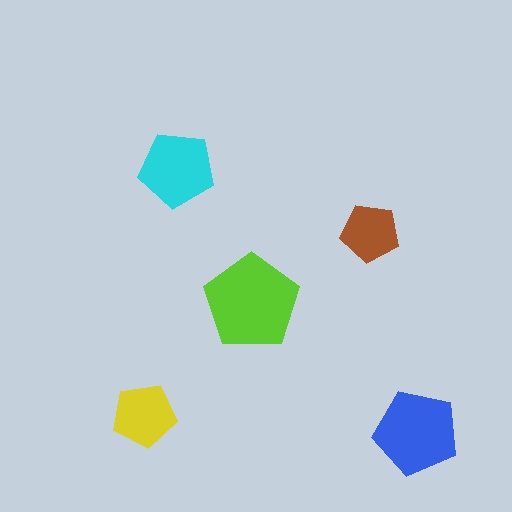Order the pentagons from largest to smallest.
the lime one, the blue one, the cyan one, the yellow one, the brown one.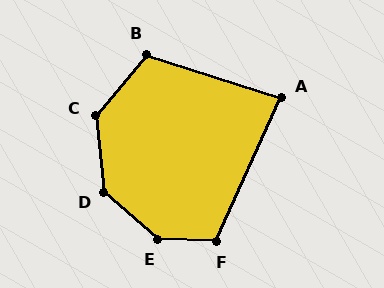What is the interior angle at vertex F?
Approximately 111 degrees (obtuse).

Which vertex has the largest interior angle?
E, at approximately 142 degrees.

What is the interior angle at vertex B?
Approximately 112 degrees (obtuse).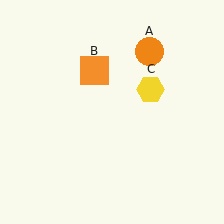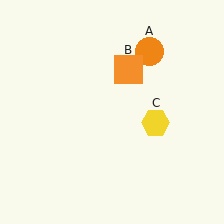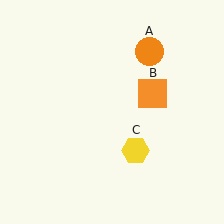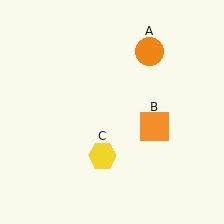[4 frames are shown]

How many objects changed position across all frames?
2 objects changed position: orange square (object B), yellow hexagon (object C).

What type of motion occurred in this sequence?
The orange square (object B), yellow hexagon (object C) rotated clockwise around the center of the scene.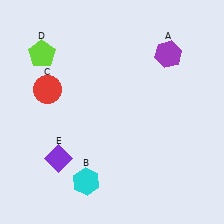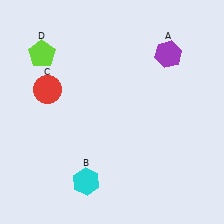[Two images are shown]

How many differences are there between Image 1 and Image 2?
There is 1 difference between the two images.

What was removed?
The purple diamond (E) was removed in Image 2.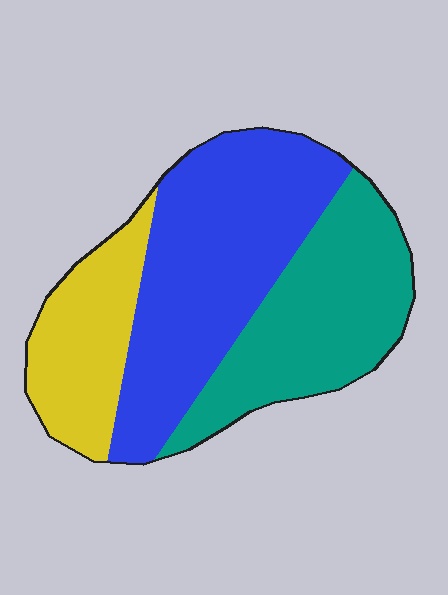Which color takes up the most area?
Blue, at roughly 45%.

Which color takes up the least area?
Yellow, at roughly 20%.